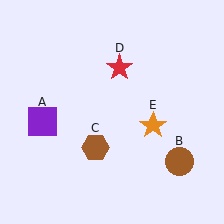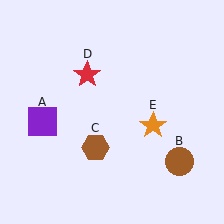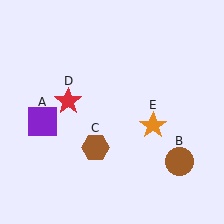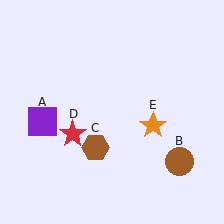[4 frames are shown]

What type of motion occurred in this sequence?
The red star (object D) rotated counterclockwise around the center of the scene.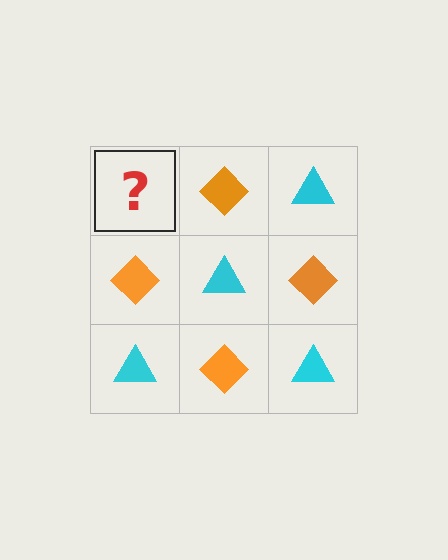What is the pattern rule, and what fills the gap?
The rule is that it alternates cyan triangle and orange diamond in a checkerboard pattern. The gap should be filled with a cyan triangle.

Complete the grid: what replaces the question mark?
The question mark should be replaced with a cyan triangle.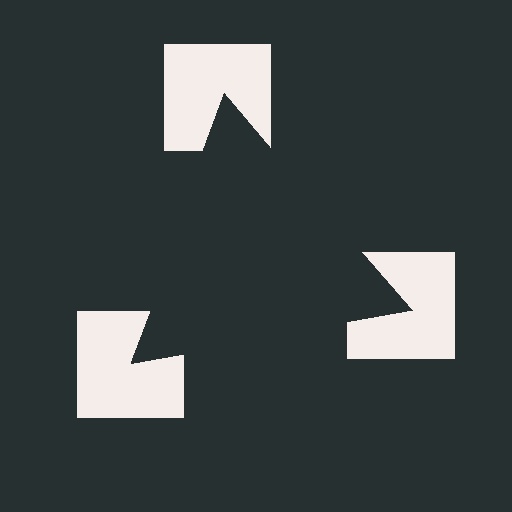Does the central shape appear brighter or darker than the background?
It typically appears slightly darker than the background, even though no actual brightness change is drawn.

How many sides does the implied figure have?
3 sides.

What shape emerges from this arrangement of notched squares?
An illusory triangle — its edges are inferred from the aligned wedge cuts in the notched squares, not physically drawn.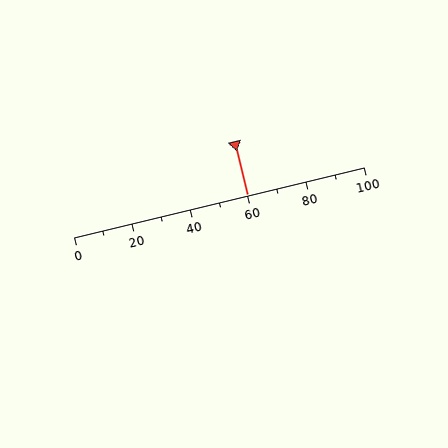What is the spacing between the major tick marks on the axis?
The major ticks are spaced 20 apart.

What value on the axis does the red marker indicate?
The marker indicates approximately 60.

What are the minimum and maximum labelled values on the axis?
The axis runs from 0 to 100.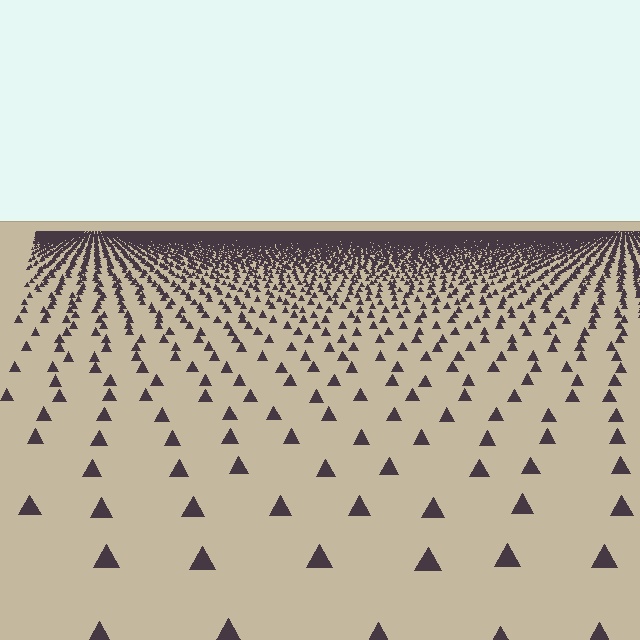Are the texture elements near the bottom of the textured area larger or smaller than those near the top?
Larger. Near the bottom, elements are closer to the viewer and appear at a bigger on-screen size.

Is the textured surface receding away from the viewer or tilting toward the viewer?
The surface is receding away from the viewer. Texture elements get smaller and denser toward the top.